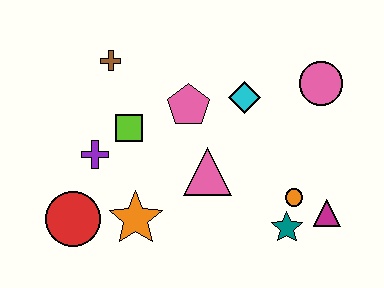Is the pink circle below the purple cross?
No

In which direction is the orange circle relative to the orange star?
The orange circle is to the right of the orange star.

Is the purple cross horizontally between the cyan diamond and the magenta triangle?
No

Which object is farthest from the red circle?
The pink circle is farthest from the red circle.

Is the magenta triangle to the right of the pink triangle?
Yes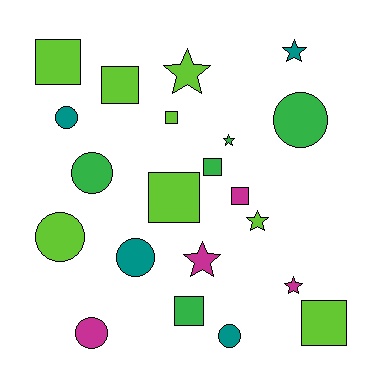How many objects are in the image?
There are 21 objects.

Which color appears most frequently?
Lime, with 8 objects.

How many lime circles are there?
There is 1 lime circle.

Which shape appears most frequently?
Square, with 8 objects.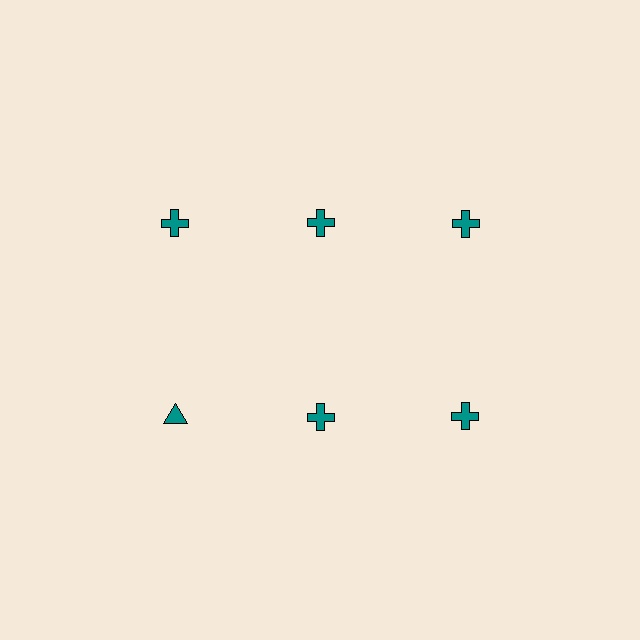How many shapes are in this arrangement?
There are 6 shapes arranged in a grid pattern.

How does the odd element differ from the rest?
It has a different shape: triangle instead of cross.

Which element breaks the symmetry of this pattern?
The teal triangle in the second row, leftmost column breaks the symmetry. All other shapes are teal crosses.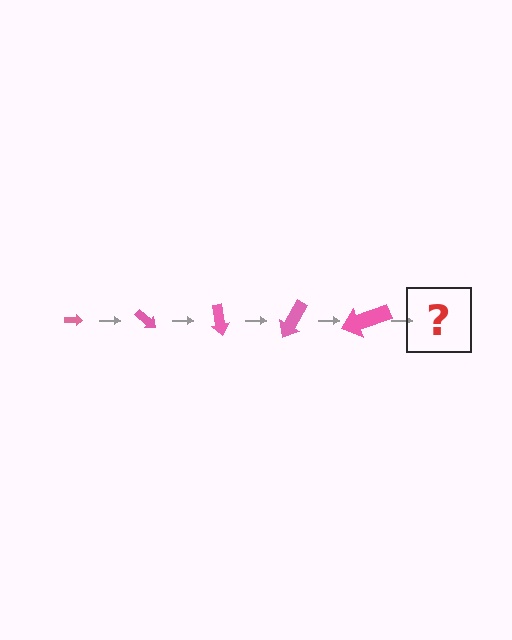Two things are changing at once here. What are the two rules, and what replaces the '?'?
The two rules are that the arrow grows larger each step and it rotates 40 degrees each step. The '?' should be an arrow, larger than the previous one and rotated 200 degrees from the start.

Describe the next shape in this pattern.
It should be an arrow, larger than the previous one and rotated 200 degrees from the start.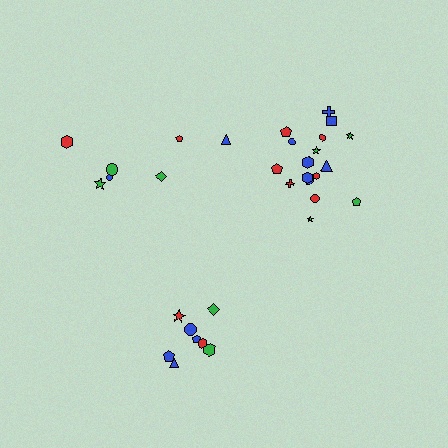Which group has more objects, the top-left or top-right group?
The top-right group.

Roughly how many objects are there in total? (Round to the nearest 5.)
Roughly 30 objects in total.